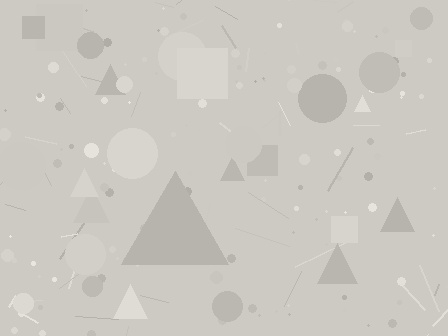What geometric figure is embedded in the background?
A triangle is embedded in the background.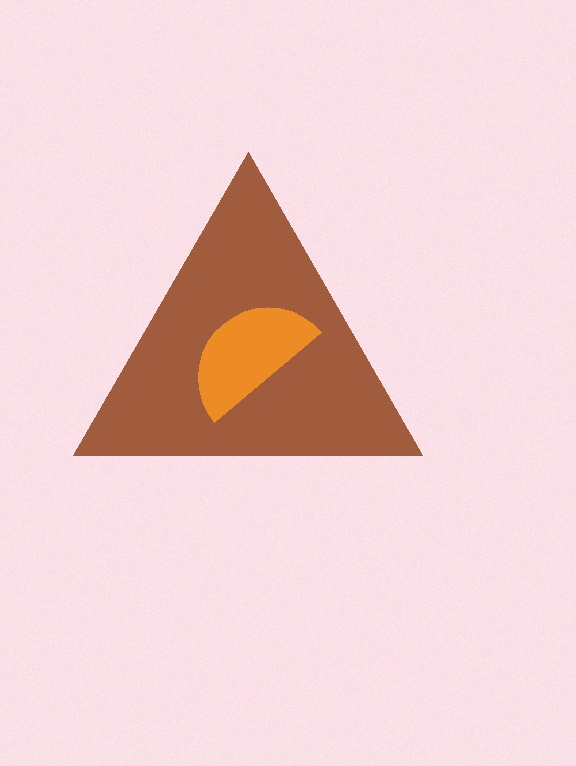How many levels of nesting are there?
2.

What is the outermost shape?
The brown triangle.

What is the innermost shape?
The orange semicircle.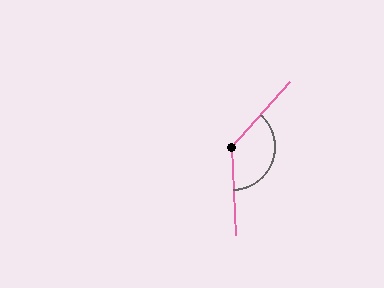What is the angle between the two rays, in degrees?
Approximately 136 degrees.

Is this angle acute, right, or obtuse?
It is obtuse.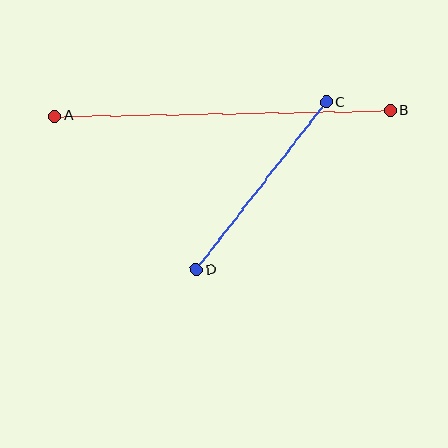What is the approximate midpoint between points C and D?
The midpoint is at approximately (261, 186) pixels.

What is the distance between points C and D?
The distance is approximately 212 pixels.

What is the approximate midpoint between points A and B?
The midpoint is at approximately (223, 113) pixels.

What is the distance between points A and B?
The distance is approximately 335 pixels.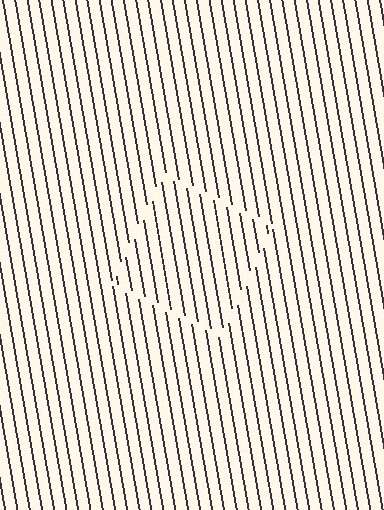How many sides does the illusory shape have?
4 sides — the line-ends trace a square.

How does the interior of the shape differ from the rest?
The interior of the shape contains the same grating, shifted by half a period — the contour is defined by the phase discontinuity where line-ends from the inner and outer gratings abut.